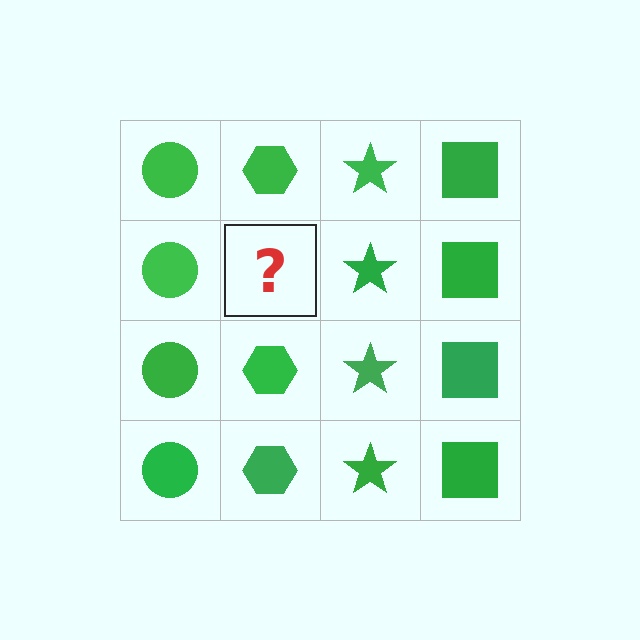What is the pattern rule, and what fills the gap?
The rule is that each column has a consistent shape. The gap should be filled with a green hexagon.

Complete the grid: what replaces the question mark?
The question mark should be replaced with a green hexagon.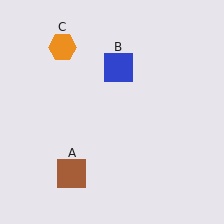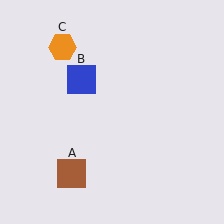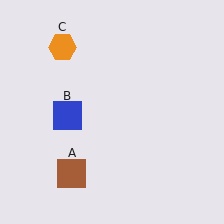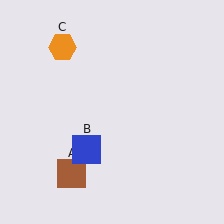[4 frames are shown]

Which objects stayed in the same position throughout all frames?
Brown square (object A) and orange hexagon (object C) remained stationary.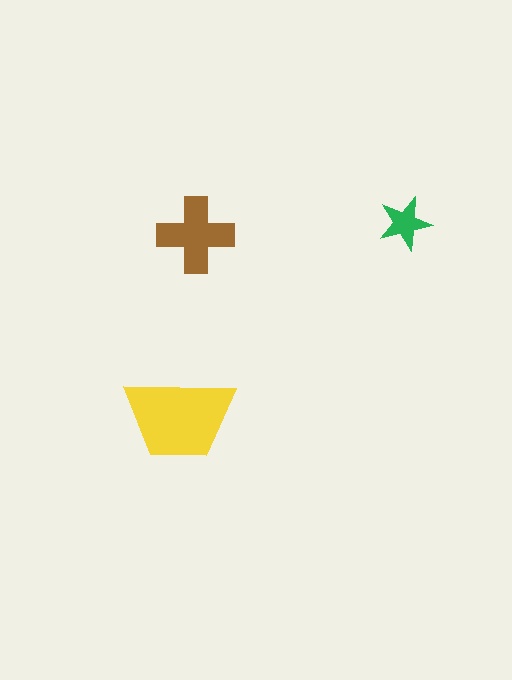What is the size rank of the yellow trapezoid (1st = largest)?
1st.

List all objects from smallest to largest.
The green star, the brown cross, the yellow trapezoid.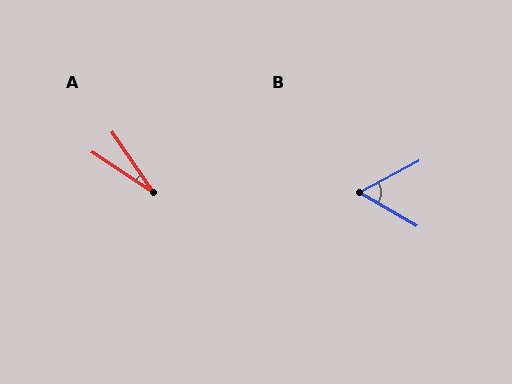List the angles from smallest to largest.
A (22°), B (58°).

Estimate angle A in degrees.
Approximately 22 degrees.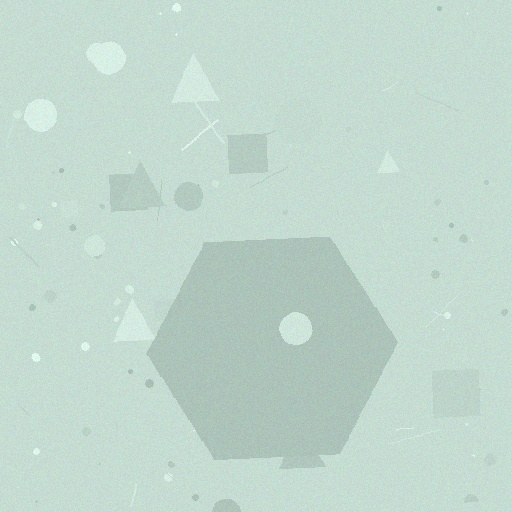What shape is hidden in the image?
A hexagon is hidden in the image.